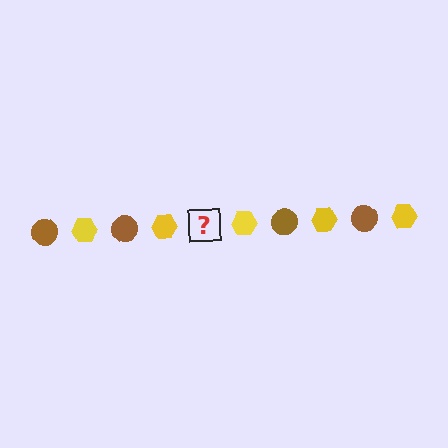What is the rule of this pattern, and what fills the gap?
The rule is that the pattern alternates between brown circle and yellow hexagon. The gap should be filled with a brown circle.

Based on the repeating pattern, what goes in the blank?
The blank should be a brown circle.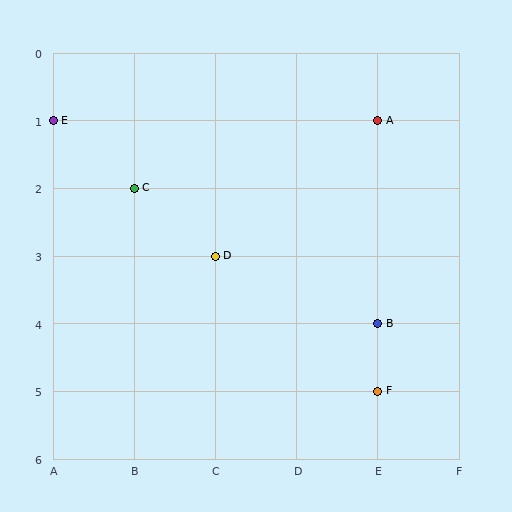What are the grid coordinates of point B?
Point B is at grid coordinates (E, 4).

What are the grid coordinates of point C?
Point C is at grid coordinates (B, 2).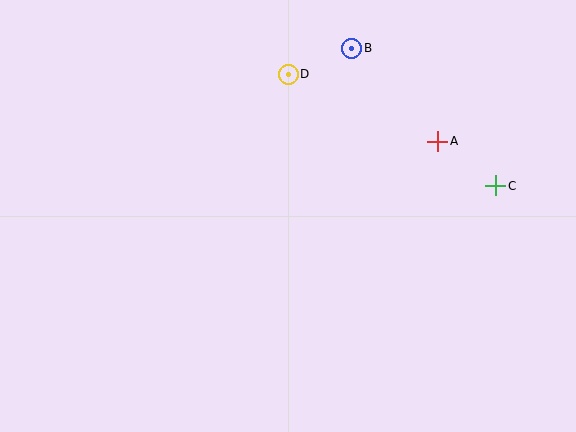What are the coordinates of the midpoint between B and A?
The midpoint between B and A is at (395, 95).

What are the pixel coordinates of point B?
Point B is at (352, 48).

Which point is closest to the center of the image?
Point D at (288, 74) is closest to the center.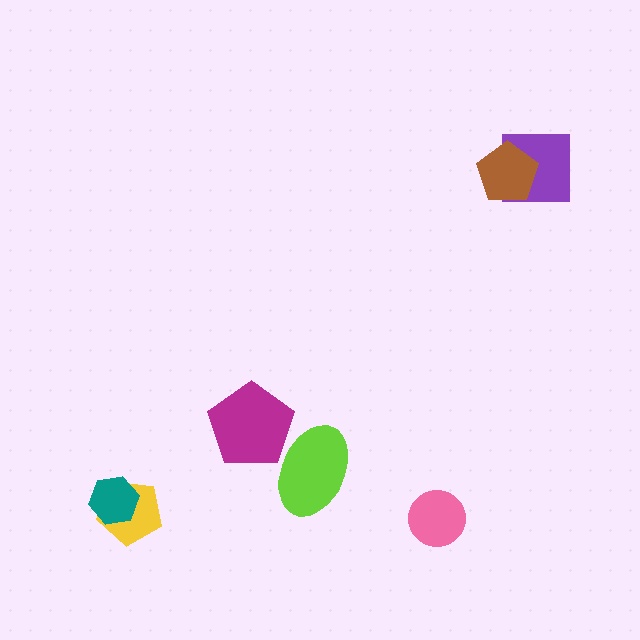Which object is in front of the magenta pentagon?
The lime ellipse is in front of the magenta pentagon.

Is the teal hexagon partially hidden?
No, no other shape covers it.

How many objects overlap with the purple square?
1 object overlaps with the purple square.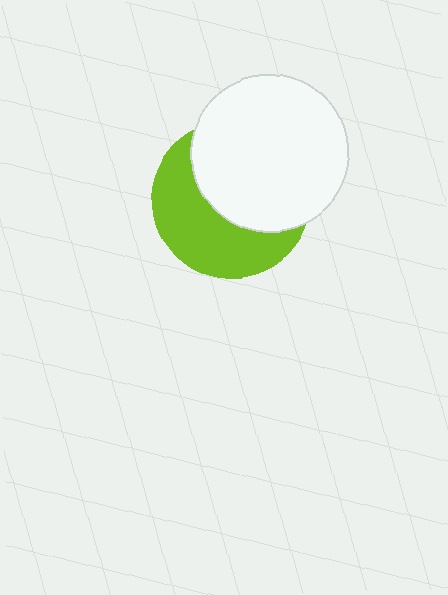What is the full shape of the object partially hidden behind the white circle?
The partially hidden object is a lime circle.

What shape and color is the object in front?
The object in front is a white circle.